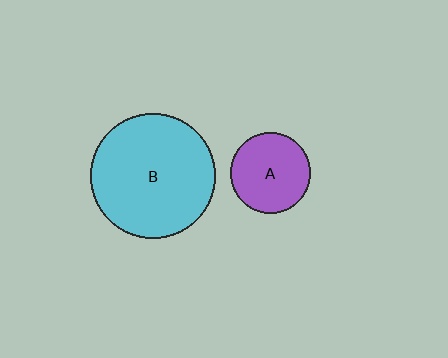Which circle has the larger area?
Circle B (cyan).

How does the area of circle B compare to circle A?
Approximately 2.4 times.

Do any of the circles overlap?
No, none of the circles overlap.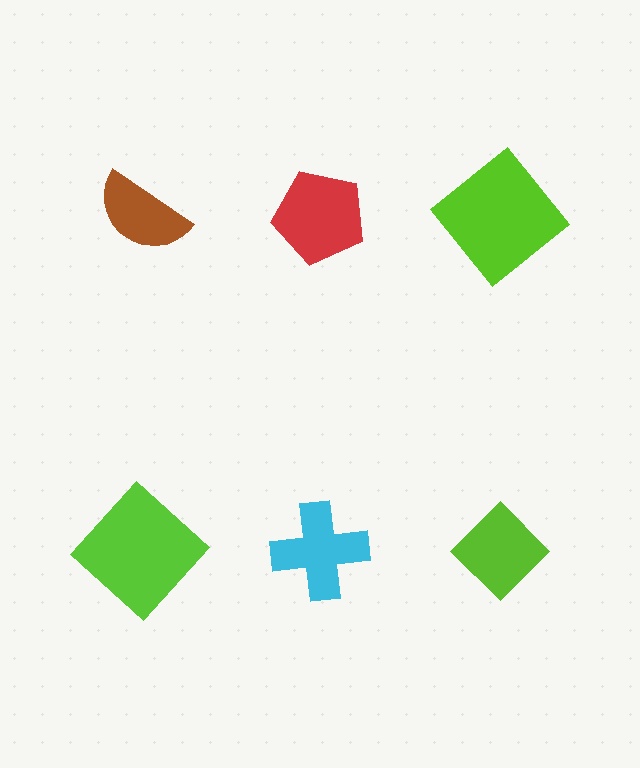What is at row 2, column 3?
A lime diamond.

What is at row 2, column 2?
A cyan cross.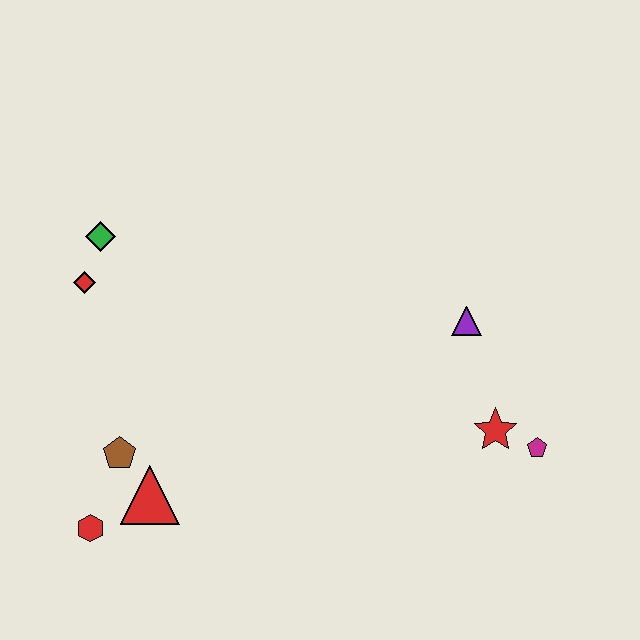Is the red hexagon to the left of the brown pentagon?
Yes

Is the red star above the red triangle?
Yes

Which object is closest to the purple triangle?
The red star is closest to the purple triangle.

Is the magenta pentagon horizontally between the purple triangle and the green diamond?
No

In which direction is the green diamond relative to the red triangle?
The green diamond is above the red triangle.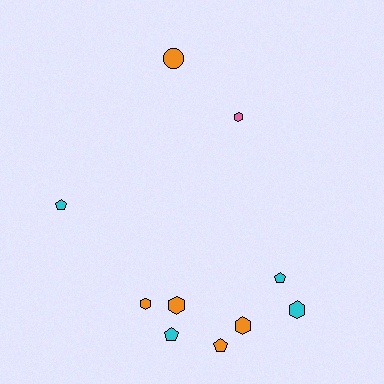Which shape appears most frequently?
Hexagon, with 5 objects.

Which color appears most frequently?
Orange, with 5 objects.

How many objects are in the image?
There are 10 objects.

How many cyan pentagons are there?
There are 3 cyan pentagons.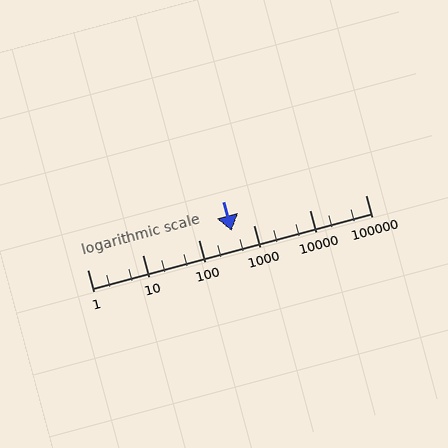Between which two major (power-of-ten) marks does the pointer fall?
The pointer is between 100 and 1000.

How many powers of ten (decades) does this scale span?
The scale spans 5 decades, from 1 to 100000.